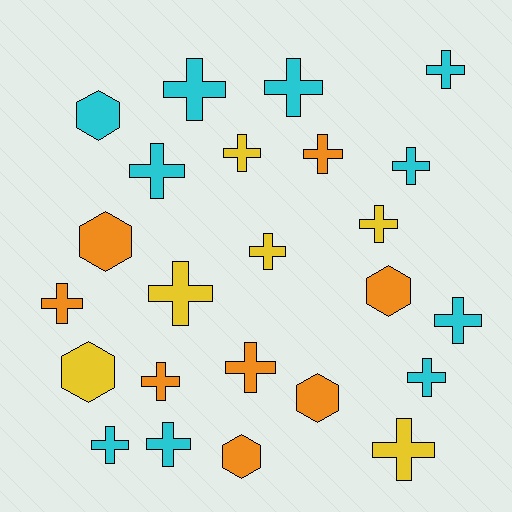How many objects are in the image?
There are 24 objects.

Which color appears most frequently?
Cyan, with 10 objects.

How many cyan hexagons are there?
There is 1 cyan hexagon.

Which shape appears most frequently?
Cross, with 18 objects.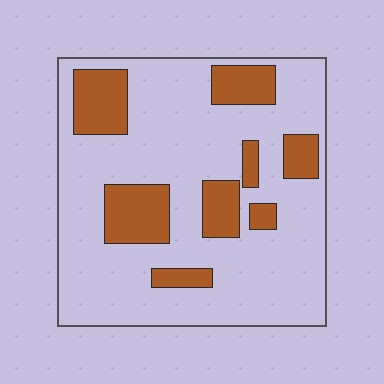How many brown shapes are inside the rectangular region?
8.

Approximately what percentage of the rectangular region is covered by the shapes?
Approximately 25%.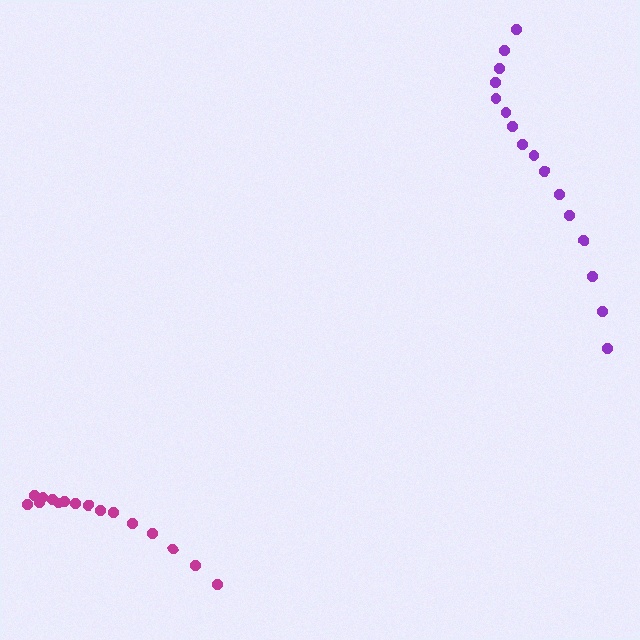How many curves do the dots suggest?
There are 2 distinct paths.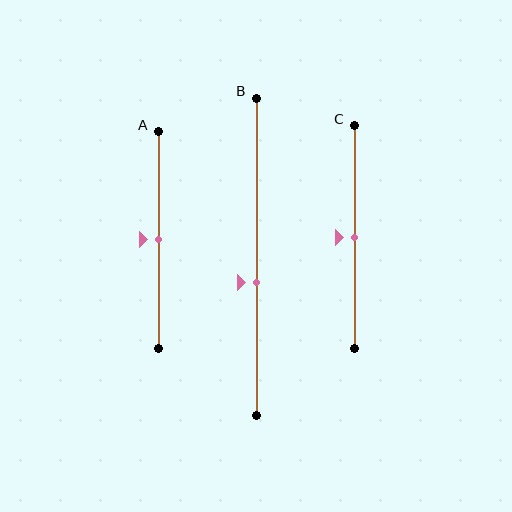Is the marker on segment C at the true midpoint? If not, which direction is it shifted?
Yes, the marker on segment C is at the true midpoint.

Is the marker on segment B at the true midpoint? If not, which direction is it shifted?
No, the marker on segment B is shifted downward by about 8% of the segment length.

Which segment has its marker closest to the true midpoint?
Segment A has its marker closest to the true midpoint.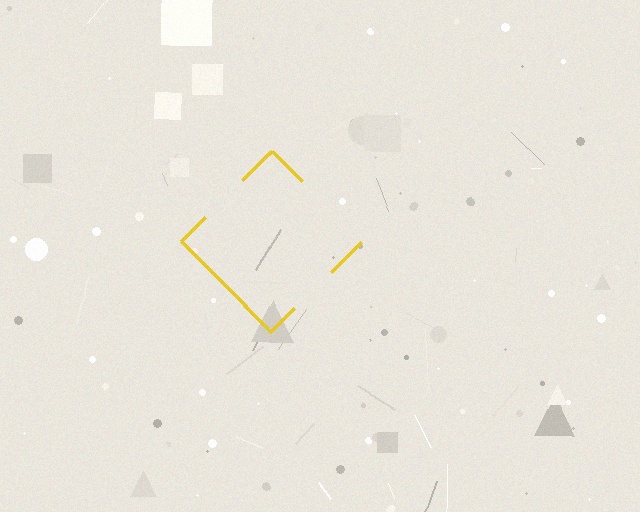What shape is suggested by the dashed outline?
The dashed outline suggests a diamond.